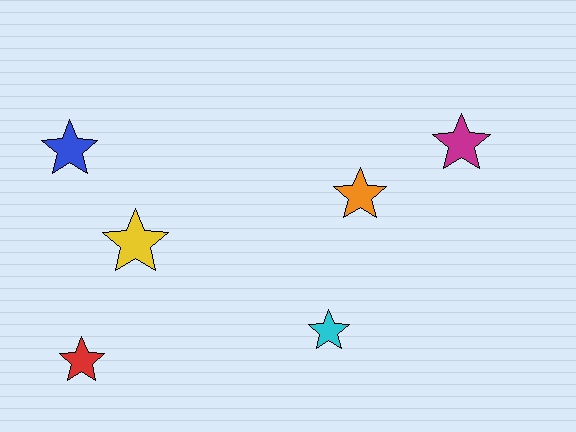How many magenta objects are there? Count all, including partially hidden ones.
There is 1 magenta object.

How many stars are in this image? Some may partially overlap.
There are 6 stars.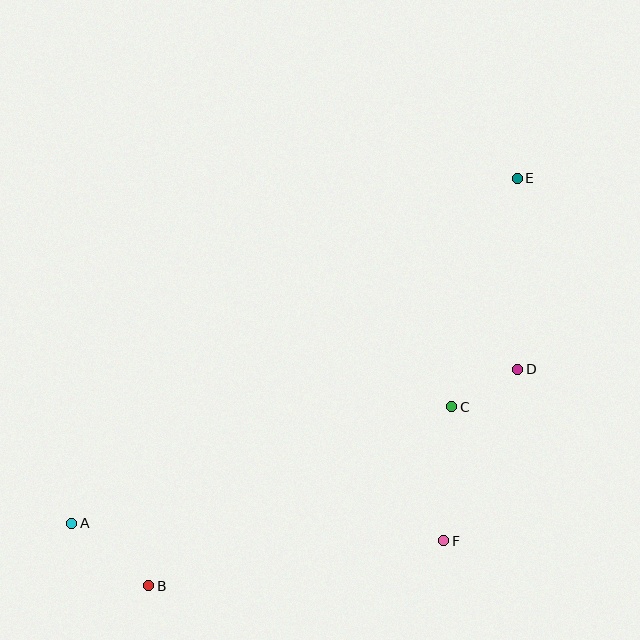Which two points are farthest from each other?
Points A and E are farthest from each other.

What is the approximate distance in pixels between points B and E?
The distance between B and E is approximately 550 pixels.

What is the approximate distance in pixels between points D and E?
The distance between D and E is approximately 191 pixels.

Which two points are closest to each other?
Points C and D are closest to each other.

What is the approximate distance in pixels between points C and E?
The distance between C and E is approximately 238 pixels.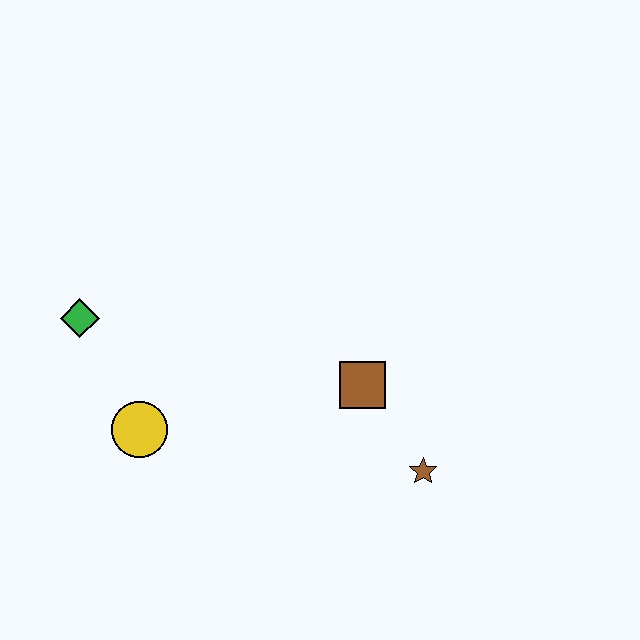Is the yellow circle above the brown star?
Yes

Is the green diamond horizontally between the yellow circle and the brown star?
No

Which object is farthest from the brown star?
The green diamond is farthest from the brown star.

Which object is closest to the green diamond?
The yellow circle is closest to the green diamond.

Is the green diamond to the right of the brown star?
No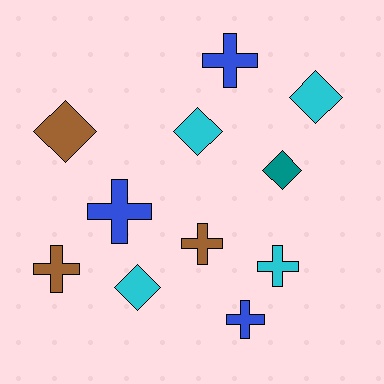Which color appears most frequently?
Cyan, with 4 objects.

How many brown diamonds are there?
There is 1 brown diamond.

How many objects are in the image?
There are 11 objects.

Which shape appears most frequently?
Cross, with 6 objects.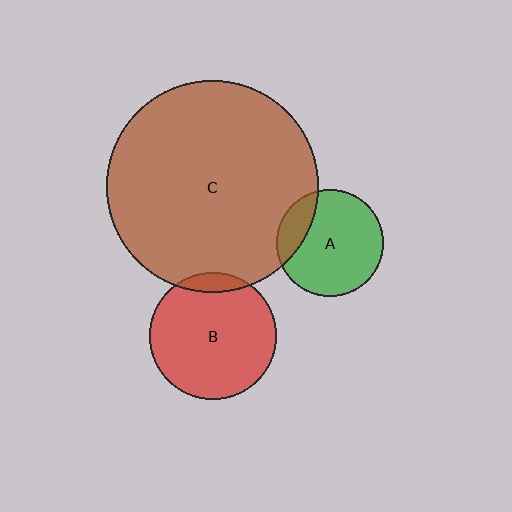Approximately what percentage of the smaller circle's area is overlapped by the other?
Approximately 10%.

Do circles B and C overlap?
Yes.